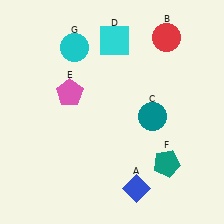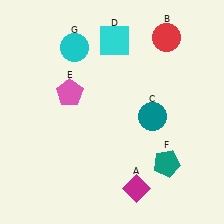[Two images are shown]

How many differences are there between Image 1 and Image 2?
There is 1 difference between the two images.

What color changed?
The diamond (A) changed from blue in Image 1 to magenta in Image 2.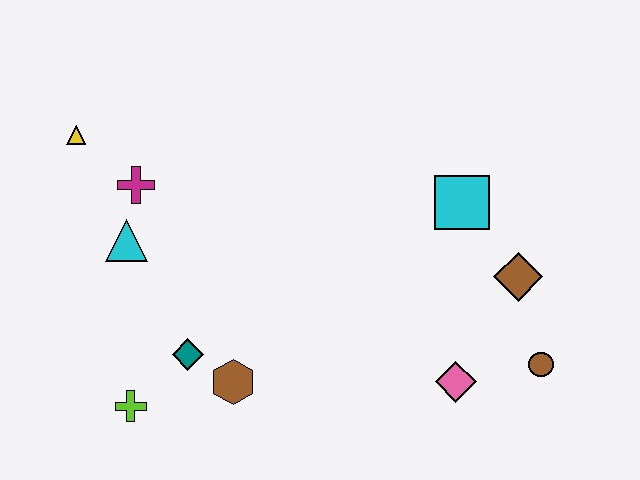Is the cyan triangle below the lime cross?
No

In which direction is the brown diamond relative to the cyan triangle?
The brown diamond is to the right of the cyan triangle.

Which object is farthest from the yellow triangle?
The brown circle is farthest from the yellow triangle.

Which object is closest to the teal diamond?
The brown hexagon is closest to the teal diamond.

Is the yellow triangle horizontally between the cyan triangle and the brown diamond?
No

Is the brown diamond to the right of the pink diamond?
Yes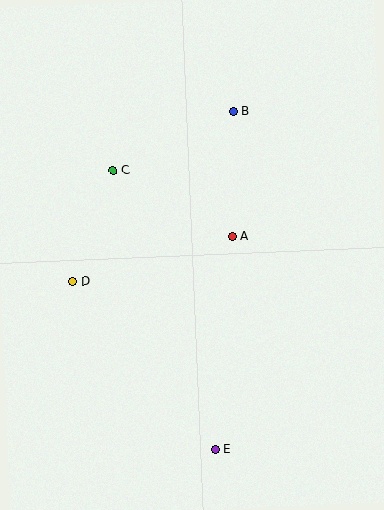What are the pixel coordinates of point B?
Point B is at (234, 111).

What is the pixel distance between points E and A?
The distance between E and A is 214 pixels.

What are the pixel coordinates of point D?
Point D is at (73, 282).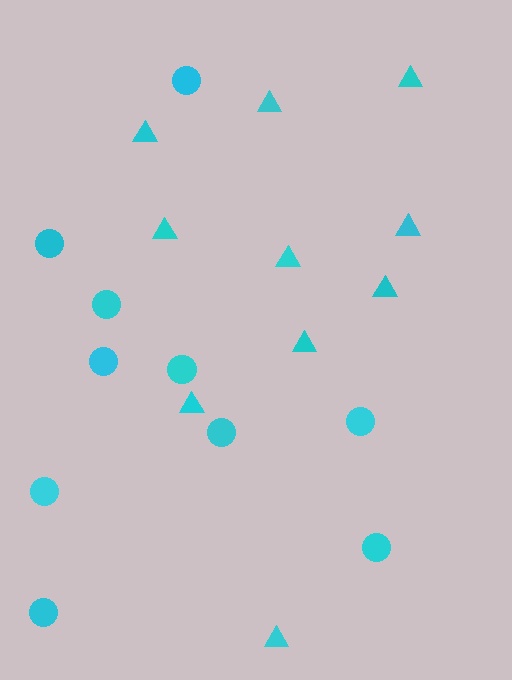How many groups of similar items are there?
There are 2 groups: one group of triangles (10) and one group of circles (10).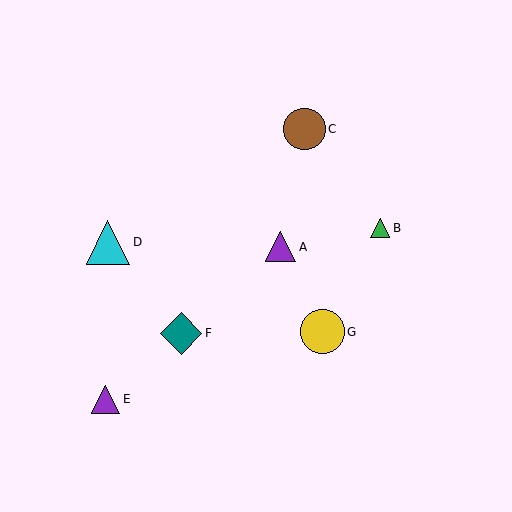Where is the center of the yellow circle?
The center of the yellow circle is at (322, 332).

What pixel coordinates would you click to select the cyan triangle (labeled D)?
Click at (108, 242) to select the cyan triangle D.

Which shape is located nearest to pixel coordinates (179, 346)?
The teal diamond (labeled F) at (181, 333) is nearest to that location.